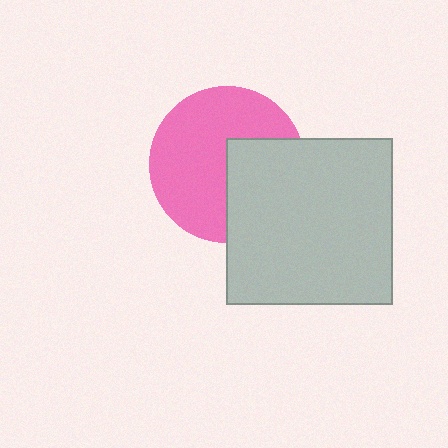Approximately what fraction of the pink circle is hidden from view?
Roughly 37% of the pink circle is hidden behind the light gray square.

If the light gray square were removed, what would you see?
You would see the complete pink circle.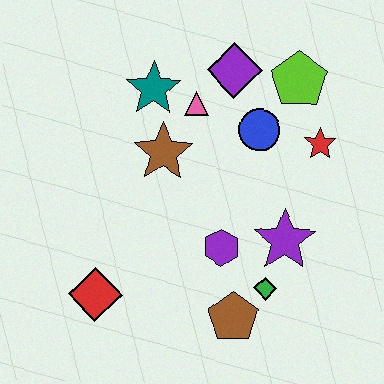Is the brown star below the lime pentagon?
Yes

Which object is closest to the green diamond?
The brown pentagon is closest to the green diamond.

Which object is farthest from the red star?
The red diamond is farthest from the red star.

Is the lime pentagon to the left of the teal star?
No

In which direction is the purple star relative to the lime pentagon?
The purple star is below the lime pentagon.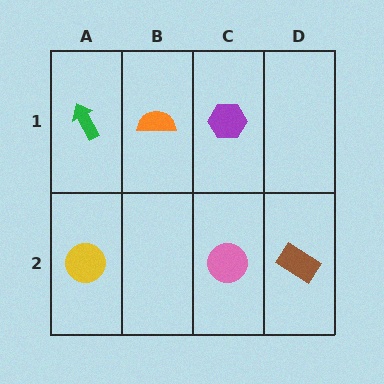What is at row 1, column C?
A purple hexagon.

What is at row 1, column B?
An orange semicircle.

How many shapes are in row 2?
3 shapes.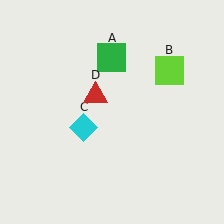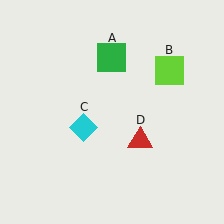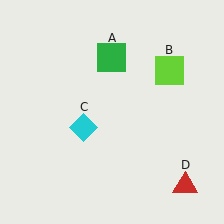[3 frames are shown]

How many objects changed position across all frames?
1 object changed position: red triangle (object D).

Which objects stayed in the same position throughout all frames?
Green square (object A) and lime square (object B) and cyan diamond (object C) remained stationary.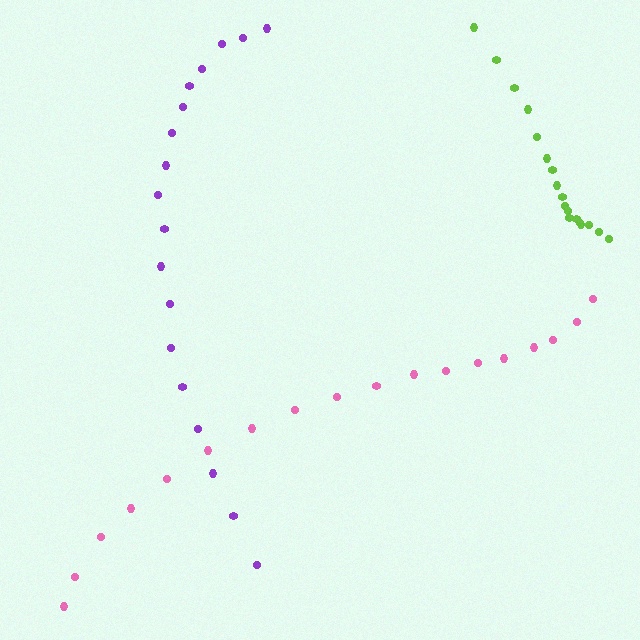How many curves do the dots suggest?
There are 3 distinct paths.